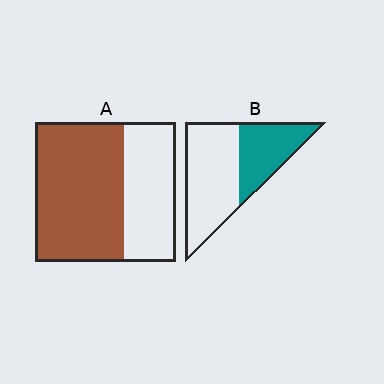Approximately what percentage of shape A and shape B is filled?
A is approximately 65% and B is approximately 40%.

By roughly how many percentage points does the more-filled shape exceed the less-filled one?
By roughly 25 percentage points (A over B).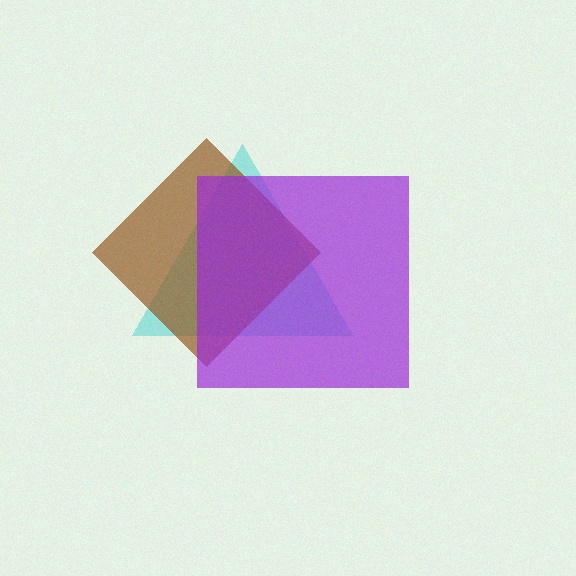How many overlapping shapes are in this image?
There are 3 overlapping shapes in the image.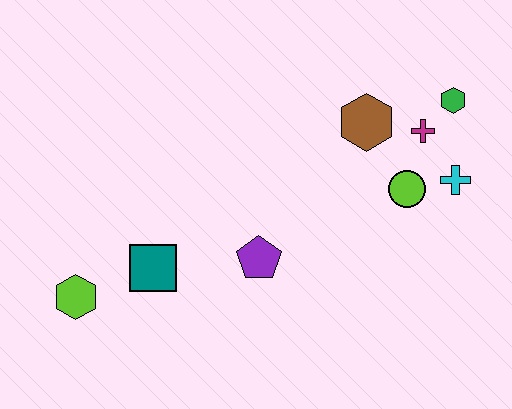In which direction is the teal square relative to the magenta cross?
The teal square is to the left of the magenta cross.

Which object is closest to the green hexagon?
The magenta cross is closest to the green hexagon.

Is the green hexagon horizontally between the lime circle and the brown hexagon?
No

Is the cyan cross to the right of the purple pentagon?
Yes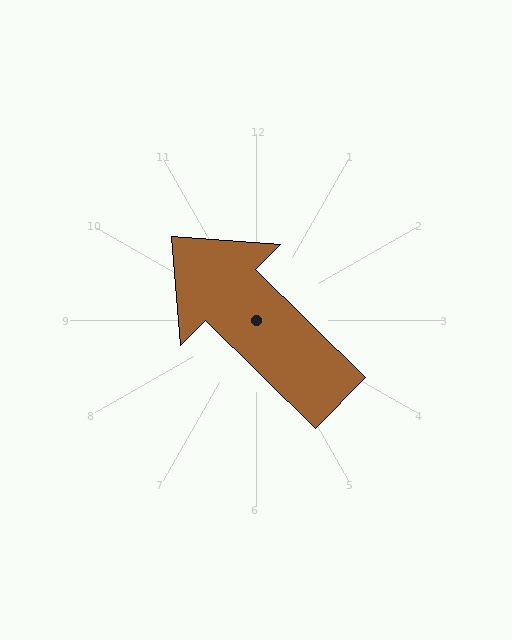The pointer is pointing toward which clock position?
Roughly 10 o'clock.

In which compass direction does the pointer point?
Northwest.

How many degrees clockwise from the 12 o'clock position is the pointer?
Approximately 315 degrees.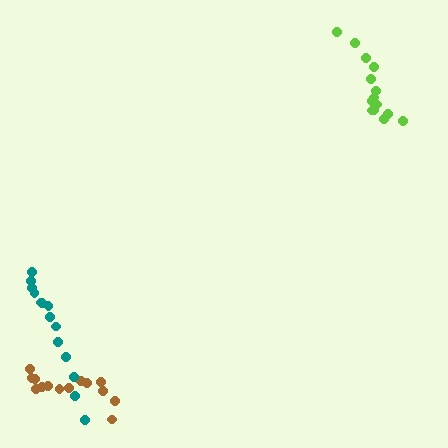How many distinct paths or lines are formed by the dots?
There are 3 distinct paths.